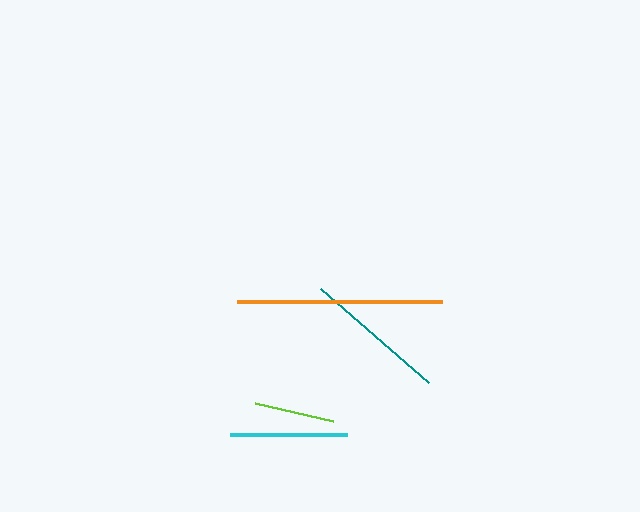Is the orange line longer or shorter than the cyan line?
The orange line is longer than the cyan line.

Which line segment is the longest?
The orange line is the longest at approximately 204 pixels.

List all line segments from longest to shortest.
From longest to shortest: orange, teal, cyan, lime.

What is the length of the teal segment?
The teal segment is approximately 143 pixels long.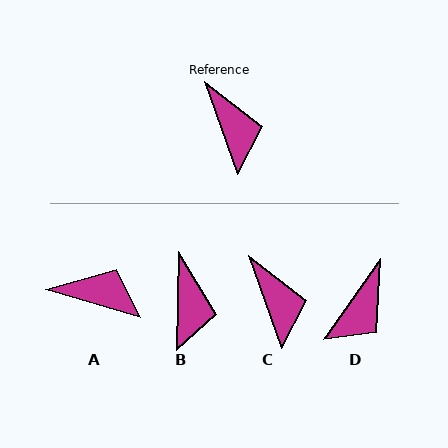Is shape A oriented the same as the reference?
No, it is off by about 54 degrees.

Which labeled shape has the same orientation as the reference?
C.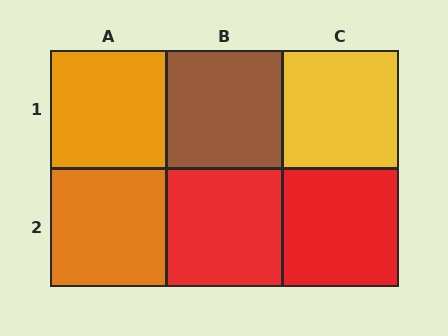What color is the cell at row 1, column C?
Yellow.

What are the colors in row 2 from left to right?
Orange, red, red.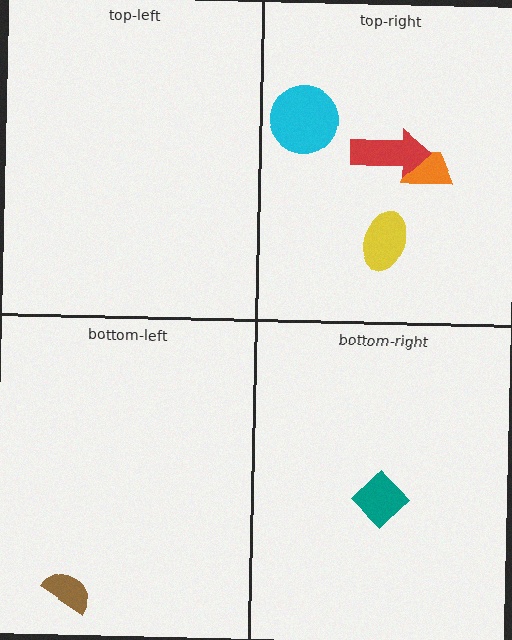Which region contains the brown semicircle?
The bottom-left region.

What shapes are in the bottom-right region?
The teal diamond.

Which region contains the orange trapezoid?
The top-right region.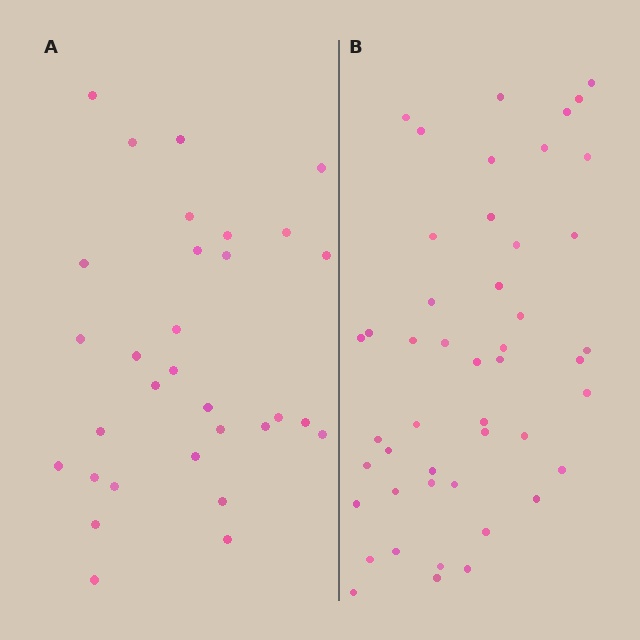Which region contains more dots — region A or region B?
Region B (the right region) has more dots.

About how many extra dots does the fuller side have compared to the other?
Region B has approximately 15 more dots than region A.